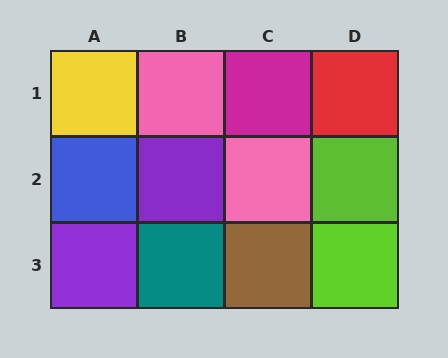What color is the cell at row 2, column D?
Lime.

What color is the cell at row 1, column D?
Red.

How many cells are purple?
2 cells are purple.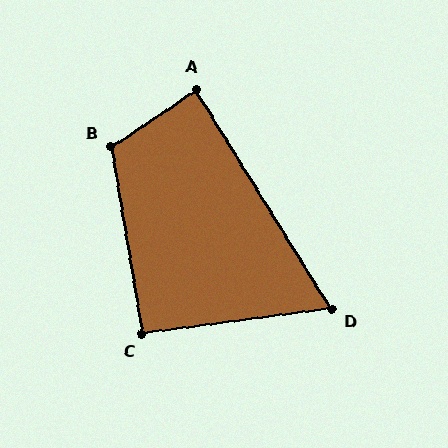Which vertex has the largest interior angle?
B, at approximately 114 degrees.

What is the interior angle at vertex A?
Approximately 88 degrees (approximately right).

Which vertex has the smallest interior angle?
D, at approximately 66 degrees.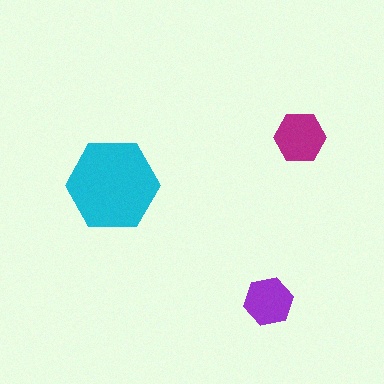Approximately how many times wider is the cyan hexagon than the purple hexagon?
About 2 times wider.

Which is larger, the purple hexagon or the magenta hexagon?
The magenta one.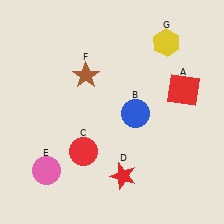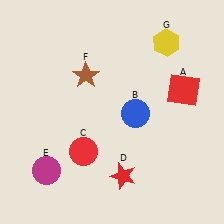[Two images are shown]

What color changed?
The circle (E) changed from pink in Image 1 to magenta in Image 2.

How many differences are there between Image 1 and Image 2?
There is 1 difference between the two images.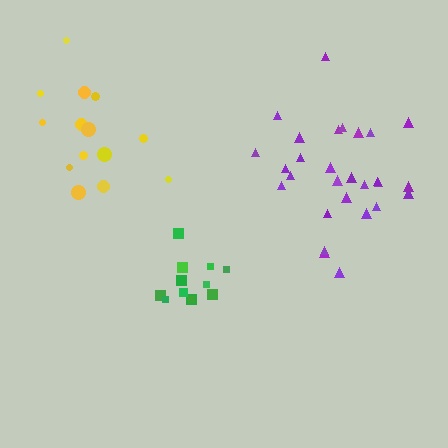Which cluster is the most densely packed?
Green.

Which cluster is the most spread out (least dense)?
Yellow.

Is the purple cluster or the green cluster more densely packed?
Green.